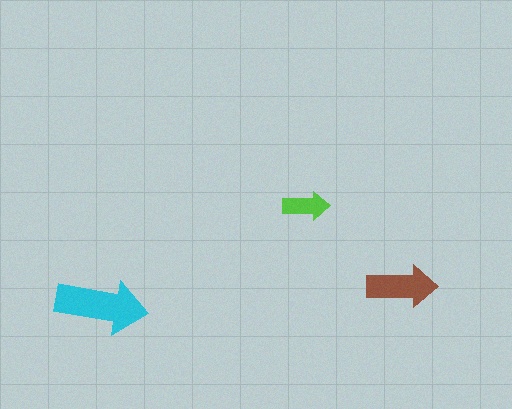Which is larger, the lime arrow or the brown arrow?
The brown one.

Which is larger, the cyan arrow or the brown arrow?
The cyan one.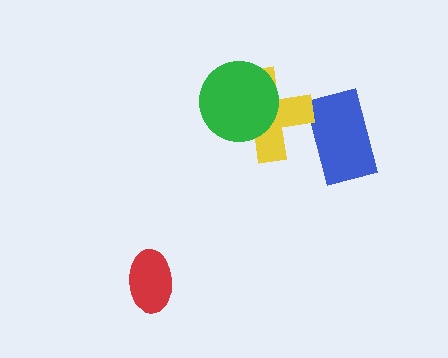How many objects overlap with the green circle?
1 object overlaps with the green circle.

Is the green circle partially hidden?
No, no other shape covers it.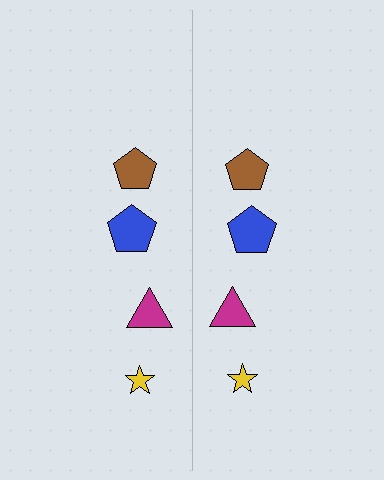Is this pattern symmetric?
Yes, this pattern has bilateral (reflection) symmetry.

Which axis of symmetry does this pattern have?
The pattern has a vertical axis of symmetry running through the center of the image.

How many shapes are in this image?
There are 8 shapes in this image.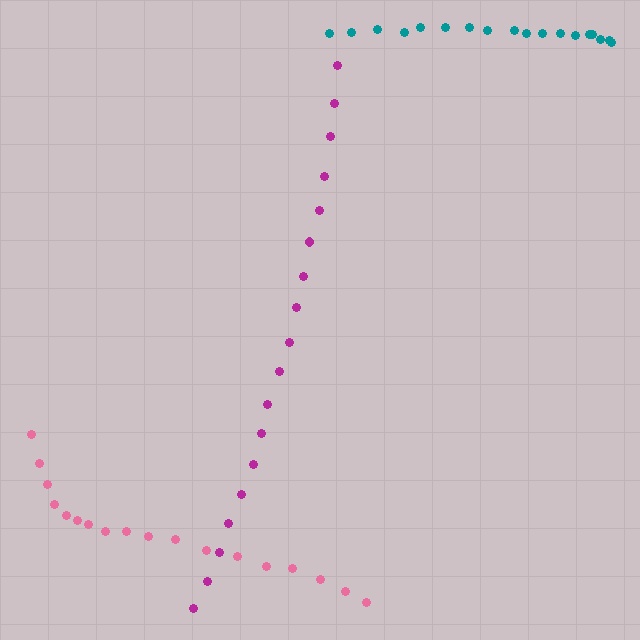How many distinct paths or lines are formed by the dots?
There are 3 distinct paths.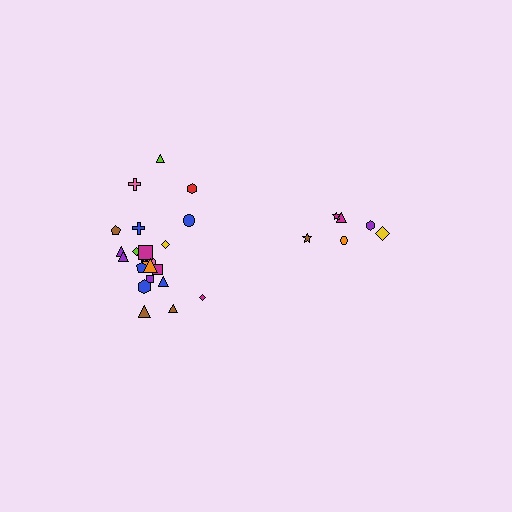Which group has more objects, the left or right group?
The left group.